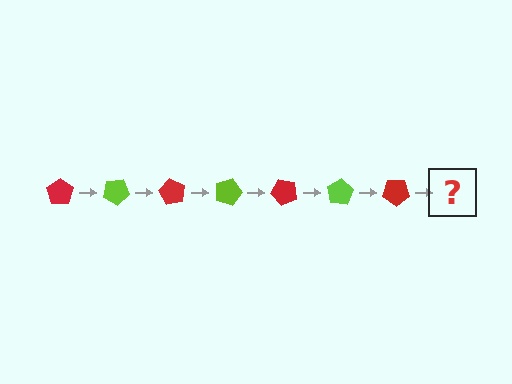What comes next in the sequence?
The next element should be a lime pentagon, rotated 210 degrees from the start.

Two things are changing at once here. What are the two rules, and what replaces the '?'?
The two rules are that it rotates 30 degrees each step and the color cycles through red and lime. The '?' should be a lime pentagon, rotated 210 degrees from the start.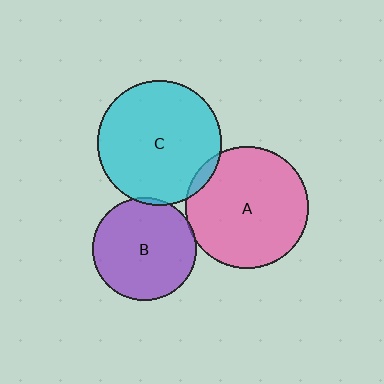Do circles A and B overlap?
Yes.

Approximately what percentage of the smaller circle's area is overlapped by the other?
Approximately 5%.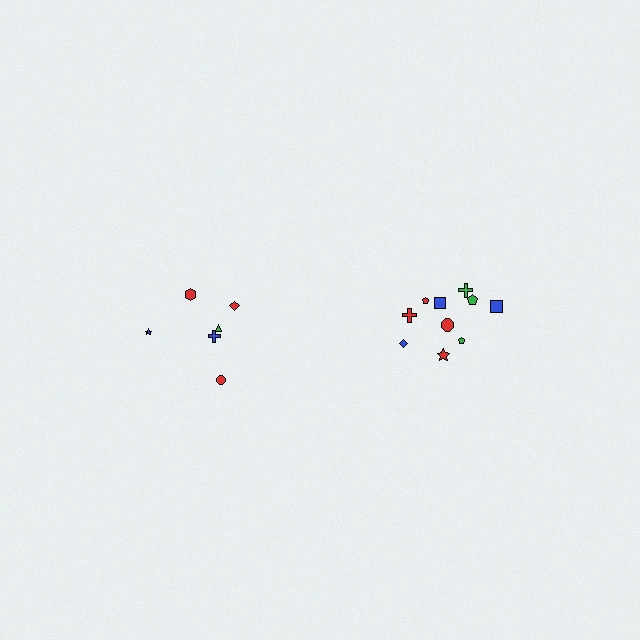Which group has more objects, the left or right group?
The right group.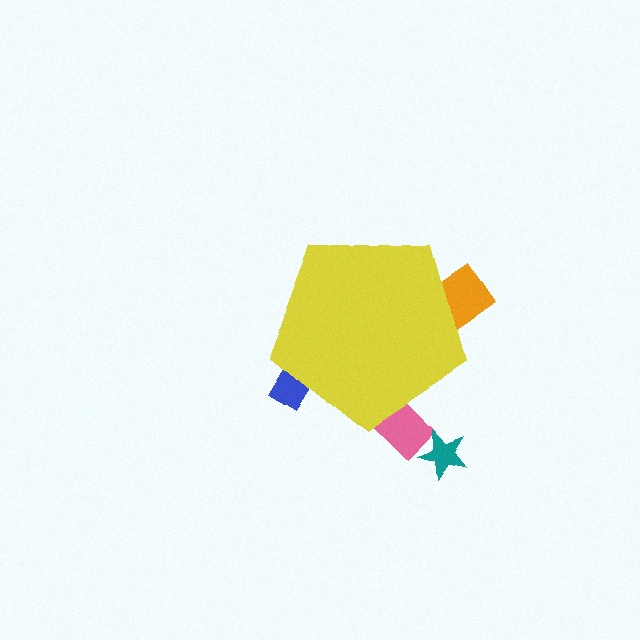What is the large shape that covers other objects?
A yellow pentagon.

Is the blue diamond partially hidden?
Yes, the blue diamond is partially hidden behind the yellow pentagon.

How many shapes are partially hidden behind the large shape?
3 shapes are partially hidden.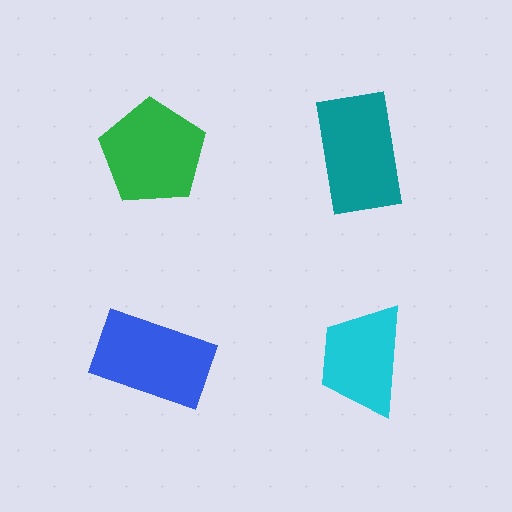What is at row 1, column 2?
A teal rectangle.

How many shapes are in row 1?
2 shapes.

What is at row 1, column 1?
A green pentagon.